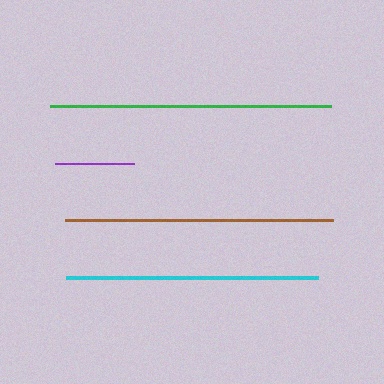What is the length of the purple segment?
The purple segment is approximately 80 pixels long.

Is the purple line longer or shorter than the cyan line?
The cyan line is longer than the purple line.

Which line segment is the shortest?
The purple line is the shortest at approximately 80 pixels.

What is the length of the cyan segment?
The cyan segment is approximately 252 pixels long.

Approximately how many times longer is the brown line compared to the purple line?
The brown line is approximately 3.4 times the length of the purple line.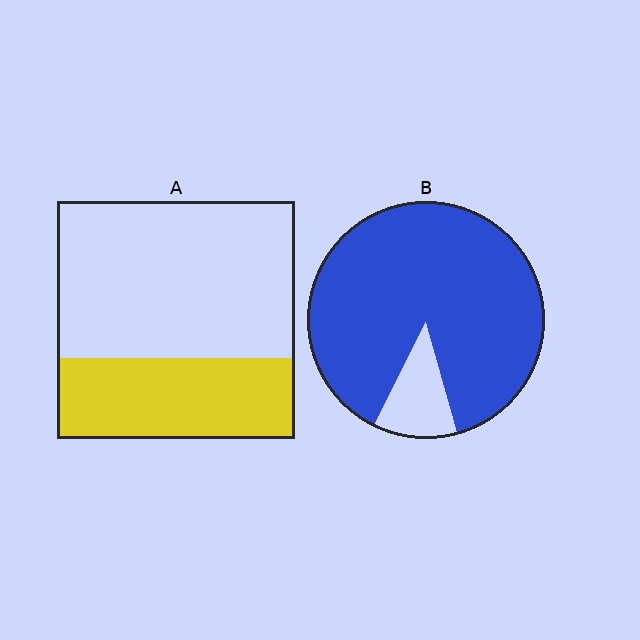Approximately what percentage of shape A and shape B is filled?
A is approximately 35% and B is approximately 90%.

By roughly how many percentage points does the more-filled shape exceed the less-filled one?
By roughly 55 percentage points (B over A).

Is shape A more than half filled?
No.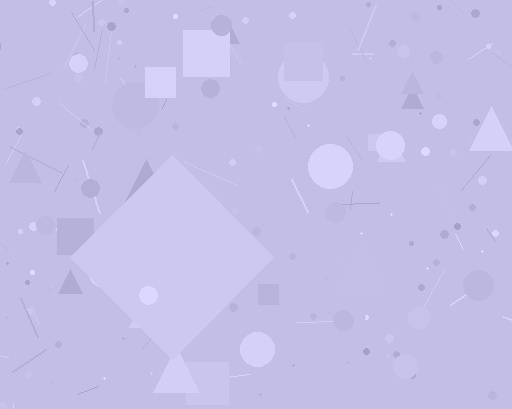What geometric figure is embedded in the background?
A diamond is embedded in the background.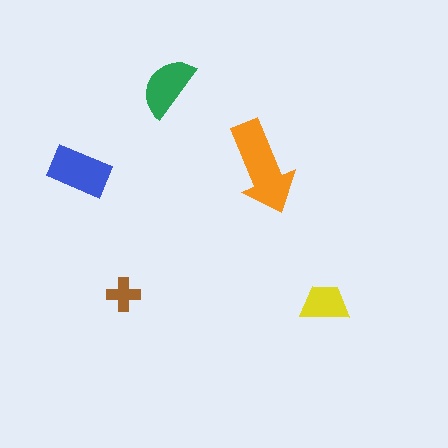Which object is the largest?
The orange arrow.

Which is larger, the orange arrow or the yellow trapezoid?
The orange arrow.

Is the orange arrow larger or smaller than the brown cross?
Larger.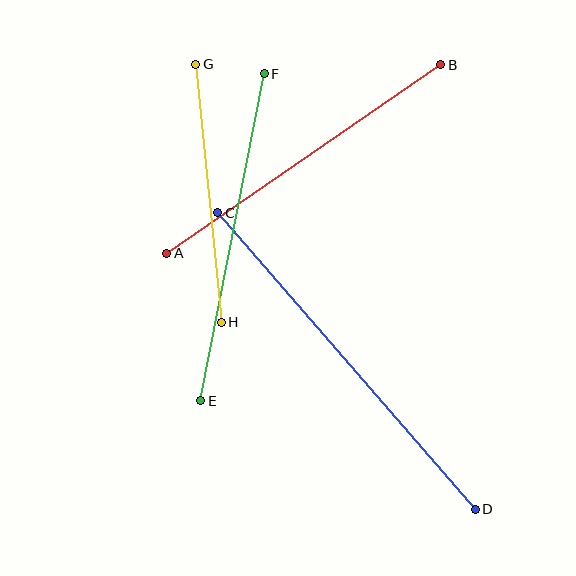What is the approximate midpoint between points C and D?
The midpoint is at approximately (347, 361) pixels.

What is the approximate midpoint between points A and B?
The midpoint is at approximately (304, 159) pixels.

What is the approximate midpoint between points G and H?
The midpoint is at approximately (208, 193) pixels.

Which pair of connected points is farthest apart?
Points C and D are farthest apart.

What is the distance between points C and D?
The distance is approximately 393 pixels.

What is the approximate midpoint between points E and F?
The midpoint is at approximately (232, 237) pixels.